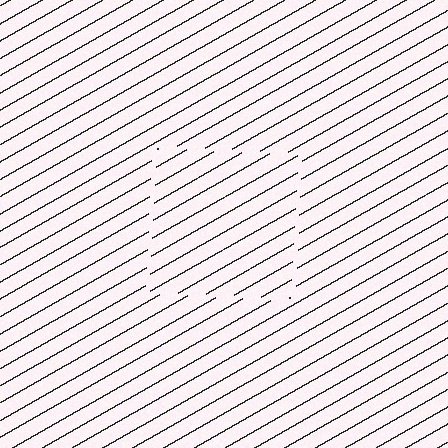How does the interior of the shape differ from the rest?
The interior of the shape contains the same grating, shifted by half a period — the contour is defined by the phase discontinuity where line-ends from the inner and outer gratings abut.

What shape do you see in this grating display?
An illusory square. The interior of the shape contains the same grating, shifted by half a period — the contour is defined by the phase discontinuity where line-ends from the inner and outer gratings abut.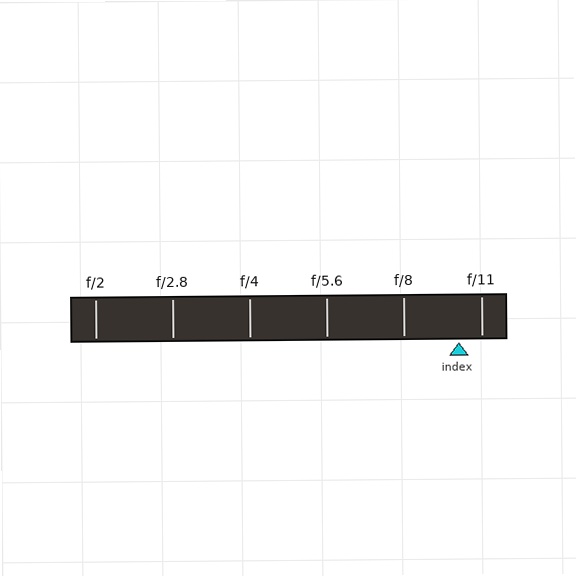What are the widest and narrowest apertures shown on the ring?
The widest aperture shown is f/2 and the narrowest is f/11.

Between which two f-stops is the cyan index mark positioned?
The index mark is between f/8 and f/11.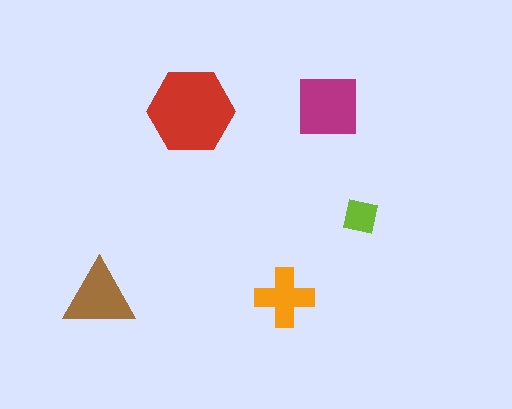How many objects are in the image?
There are 5 objects in the image.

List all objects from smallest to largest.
The lime square, the orange cross, the brown triangle, the magenta square, the red hexagon.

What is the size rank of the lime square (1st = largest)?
5th.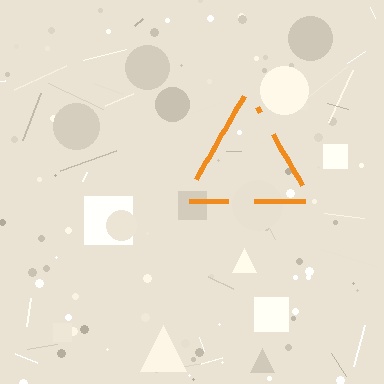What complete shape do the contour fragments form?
The contour fragments form a triangle.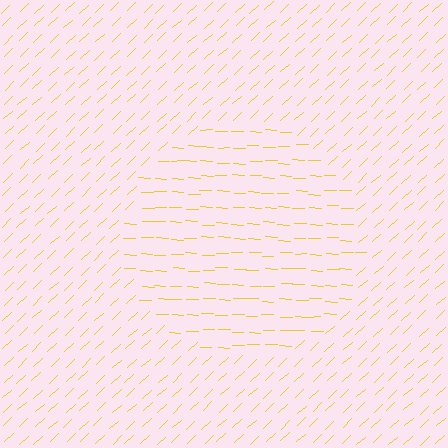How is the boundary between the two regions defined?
The boundary is defined purely by a change in line orientation (approximately 45 degrees difference). All lines are the same color and thickness.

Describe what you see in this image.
The image is filled with small yellow line segments. A circle region in the image has lines oriented differently from the surrounding lines, creating a visible texture boundary.